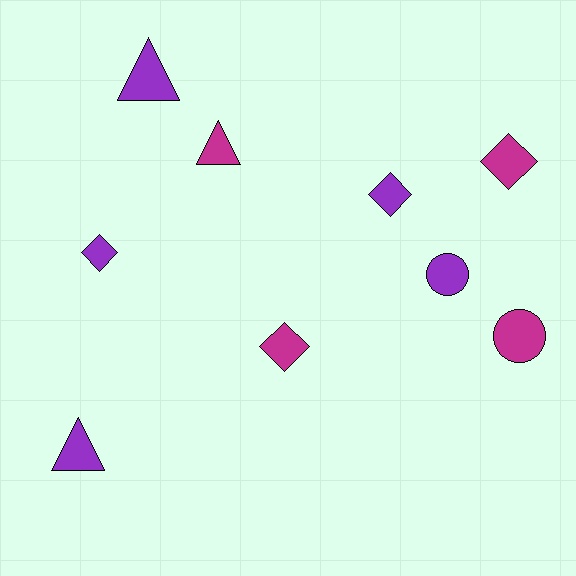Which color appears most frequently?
Purple, with 5 objects.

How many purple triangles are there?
There are 2 purple triangles.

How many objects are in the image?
There are 9 objects.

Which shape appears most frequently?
Diamond, with 4 objects.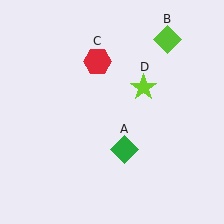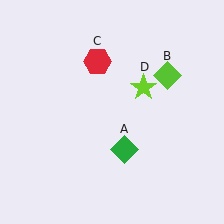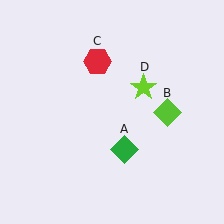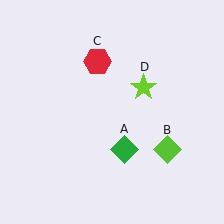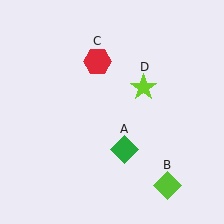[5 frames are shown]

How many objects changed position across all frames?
1 object changed position: lime diamond (object B).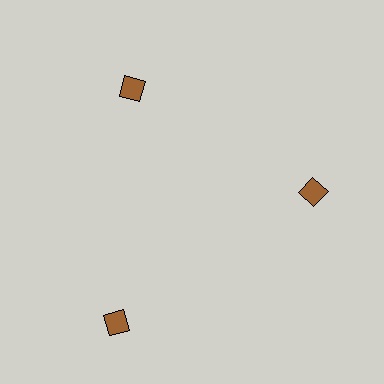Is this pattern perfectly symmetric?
No. The 3 brown diamonds are arranged in a ring, but one element near the 7 o'clock position is pushed outward from the center, breaking the 3-fold rotational symmetry.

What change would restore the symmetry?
The symmetry would be restored by moving it inward, back onto the ring so that all 3 diamonds sit at equal angles and equal distance from the center.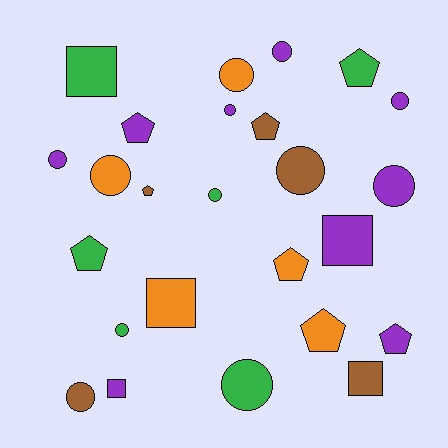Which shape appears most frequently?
Circle, with 12 objects.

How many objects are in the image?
There are 25 objects.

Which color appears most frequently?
Purple, with 9 objects.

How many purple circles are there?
There are 5 purple circles.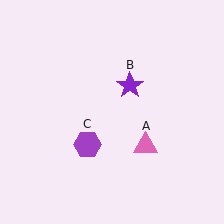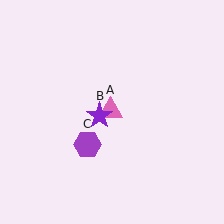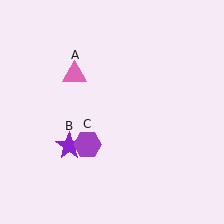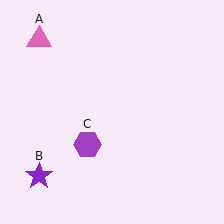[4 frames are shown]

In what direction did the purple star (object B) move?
The purple star (object B) moved down and to the left.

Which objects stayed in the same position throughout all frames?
Purple hexagon (object C) remained stationary.